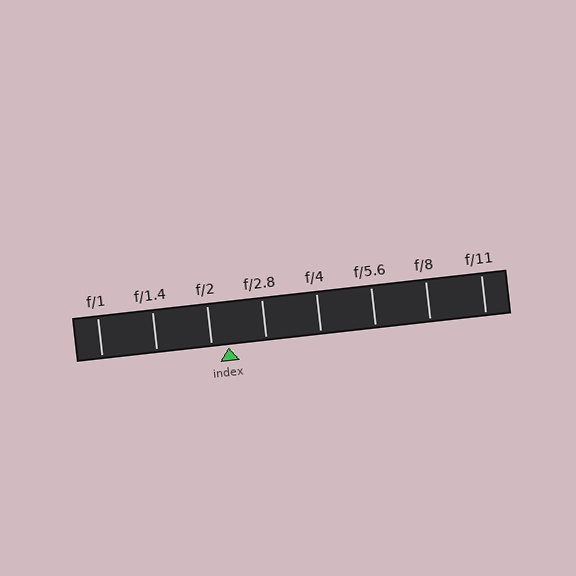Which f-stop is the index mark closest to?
The index mark is closest to f/2.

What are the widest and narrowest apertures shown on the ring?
The widest aperture shown is f/1 and the narrowest is f/11.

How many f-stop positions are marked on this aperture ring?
There are 8 f-stop positions marked.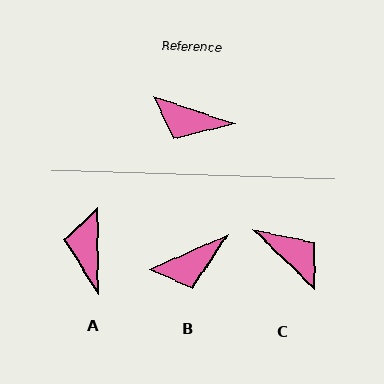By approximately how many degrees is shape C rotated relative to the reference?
Approximately 154 degrees counter-clockwise.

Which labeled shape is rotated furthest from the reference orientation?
C, about 154 degrees away.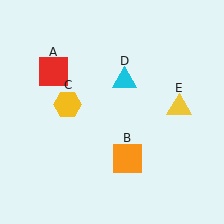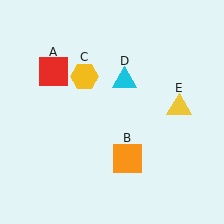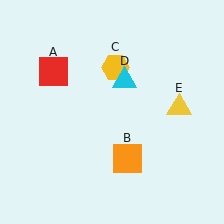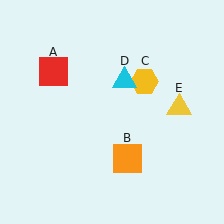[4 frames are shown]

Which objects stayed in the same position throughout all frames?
Red square (object A) and orange square (object B) and cyan triangle (object D) and yellow triangle (object E) remained stationary.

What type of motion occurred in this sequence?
The yellow hexagon (object C) rotated clockwise around the center of the scene.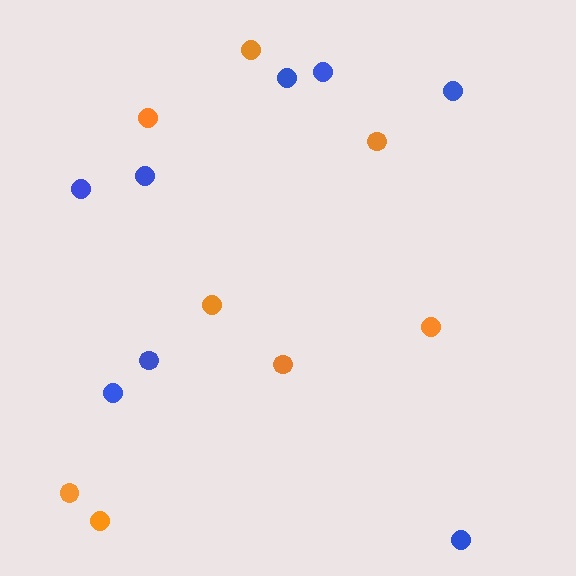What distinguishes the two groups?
There are 2 groups: one group of orange circles (8) and one group of blue circles (8).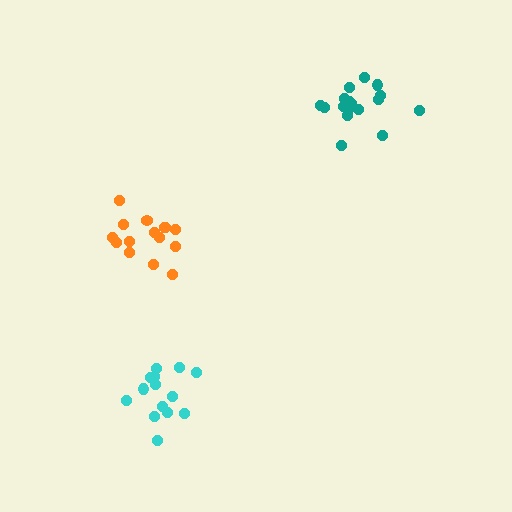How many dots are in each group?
Group 1: 14 dots, Group 2: 15 dots, Group 3: 17 dots (46 total).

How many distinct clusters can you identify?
There are 3 distinct clusters.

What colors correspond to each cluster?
The clusters are colored: cyan, orange, teal.